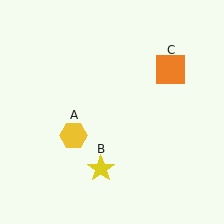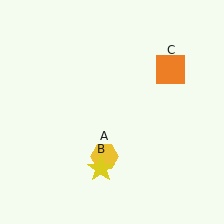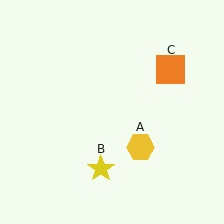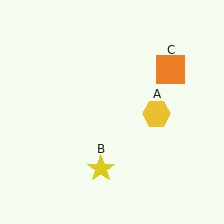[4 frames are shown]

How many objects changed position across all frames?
1 object changed position: yellow hexagon (object A).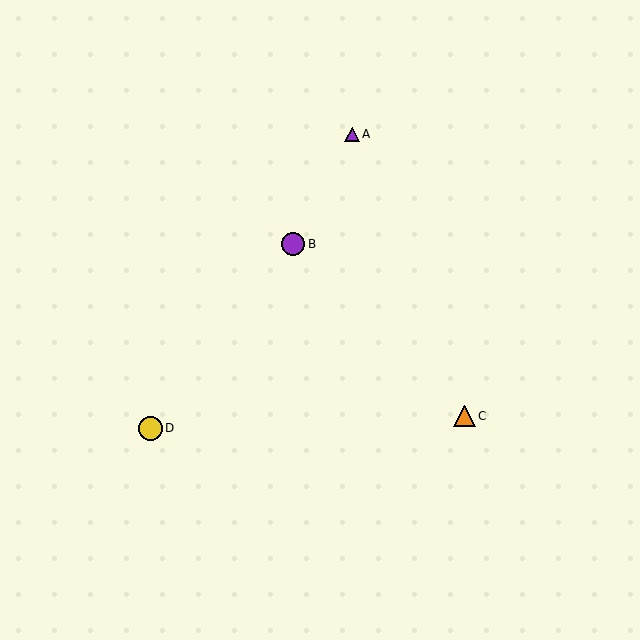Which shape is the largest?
The yellow circle (labeled D) is the largest.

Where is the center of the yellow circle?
The center of the yellow circle is at (150, 428).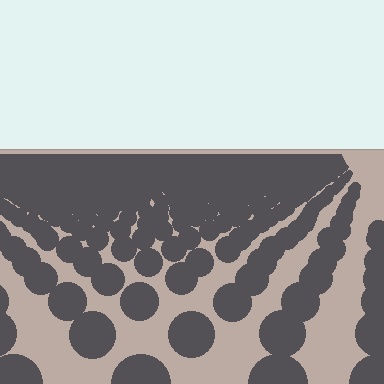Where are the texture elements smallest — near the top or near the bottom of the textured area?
Near the top.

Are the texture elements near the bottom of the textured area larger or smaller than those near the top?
Larger. Near the bottom, elements are closer to the viewer and appear at a bigger on-screen size.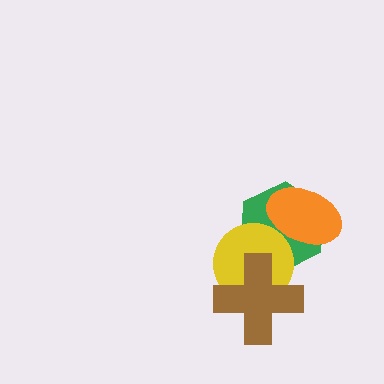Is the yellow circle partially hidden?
Yes, it is partially covered by another shape.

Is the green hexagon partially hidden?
Yes, it is partially covered by another shape.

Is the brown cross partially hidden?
No, no other shape covers it.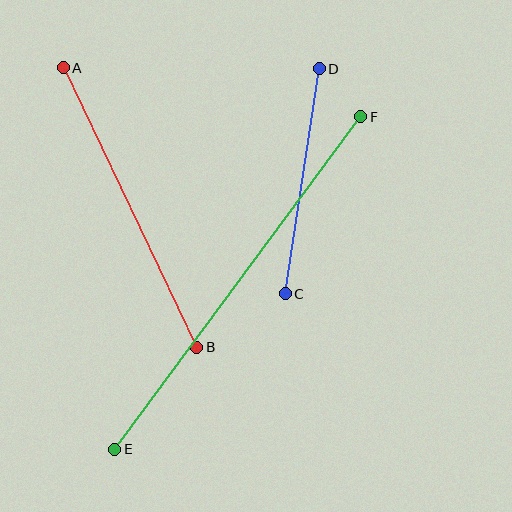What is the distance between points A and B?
The distance is approximately 310 pixels.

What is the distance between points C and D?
The distance is approximately 228 pixels.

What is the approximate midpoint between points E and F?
The midpoint is at approximately (238, 283) pixels.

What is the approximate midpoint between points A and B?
The midpoint is at approximately (130, 207) pixels.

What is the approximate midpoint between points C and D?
The midpoint is at approximately (302, 181) pixels.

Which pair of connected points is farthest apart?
Points E and F are farthest apart.